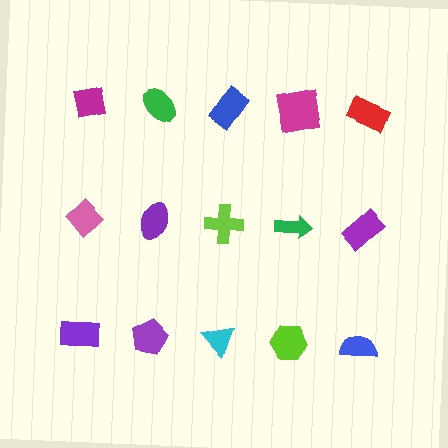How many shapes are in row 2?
5 shapes.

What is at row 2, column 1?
A pink diamond.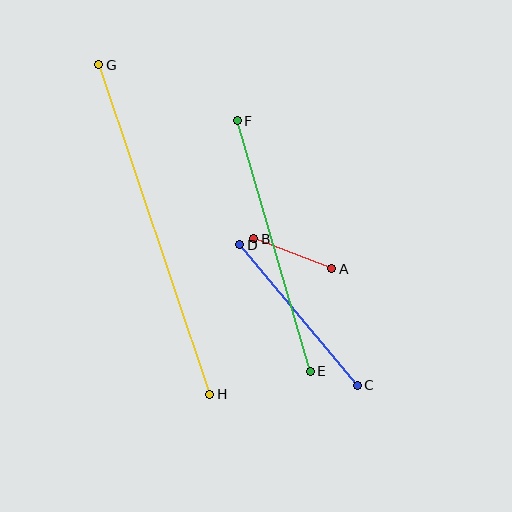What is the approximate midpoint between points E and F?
The midpoint is at approximately (274, 246) pixels.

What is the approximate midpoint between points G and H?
The midpoint is at approximately (154, 229) pixels.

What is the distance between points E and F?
The distance is approximately 261 pixels.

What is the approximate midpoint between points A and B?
The midpoint is at approximately (293, 254) pixels.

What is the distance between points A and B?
The distance is approximately 83 pixels.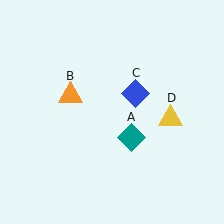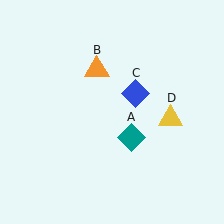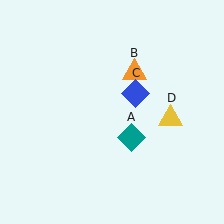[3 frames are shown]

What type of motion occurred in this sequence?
The orange triangle (object B) rotated clockwise around the center of the scene.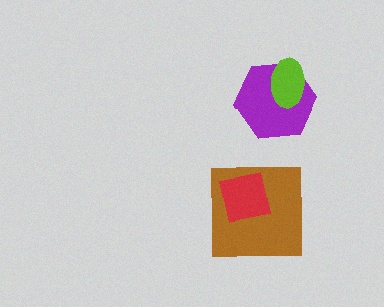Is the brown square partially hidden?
Yes, it is partially covered by another shape.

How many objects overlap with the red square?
1 object overlaps with the red square.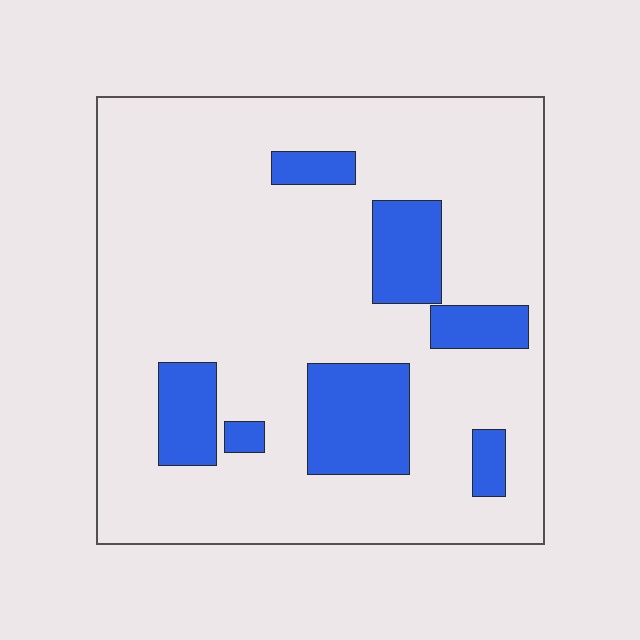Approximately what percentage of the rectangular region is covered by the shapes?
Approximately 20%.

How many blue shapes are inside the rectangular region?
7.